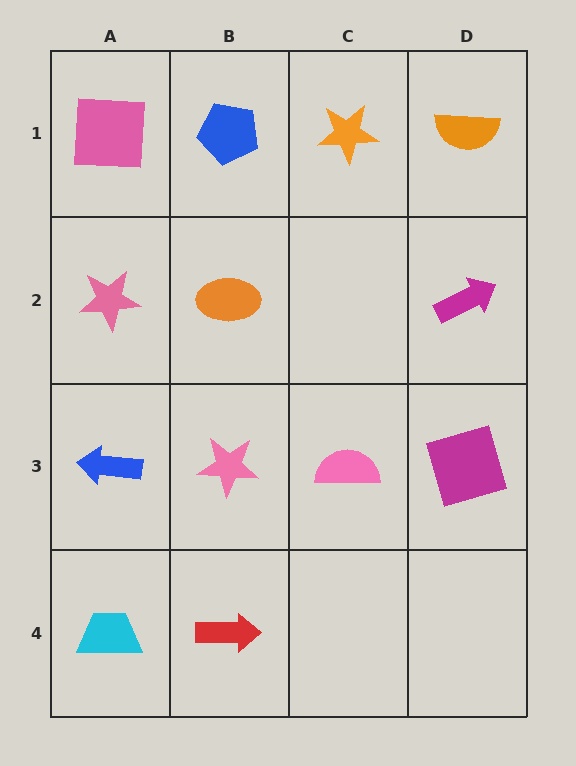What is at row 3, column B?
A pink star.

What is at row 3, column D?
A magenta square.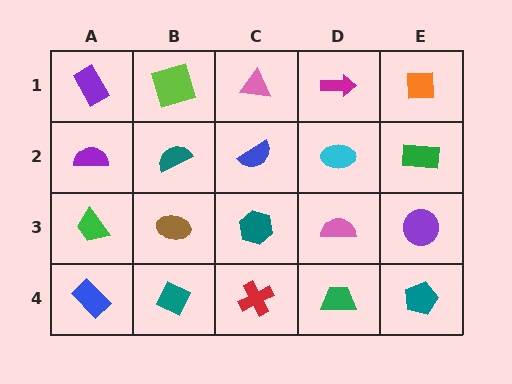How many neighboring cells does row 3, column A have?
3.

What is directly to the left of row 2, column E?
A cyan ellipse.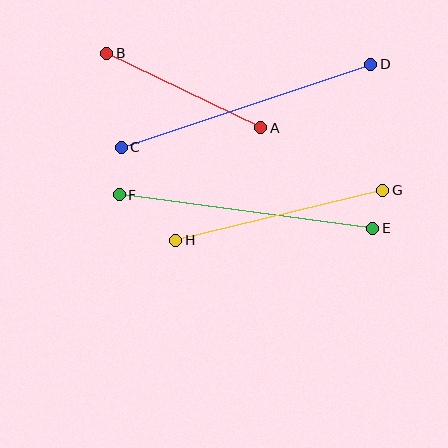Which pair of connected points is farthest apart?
Points C and D are farthest apart.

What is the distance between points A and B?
The distance is approximately 171 pixels.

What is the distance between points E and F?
The distance is approximately 256 pixels.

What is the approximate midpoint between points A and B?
The midpoint is at approximately (184, 91) pixels.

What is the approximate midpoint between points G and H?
The midpoint is at approximately (279, 215) pixels.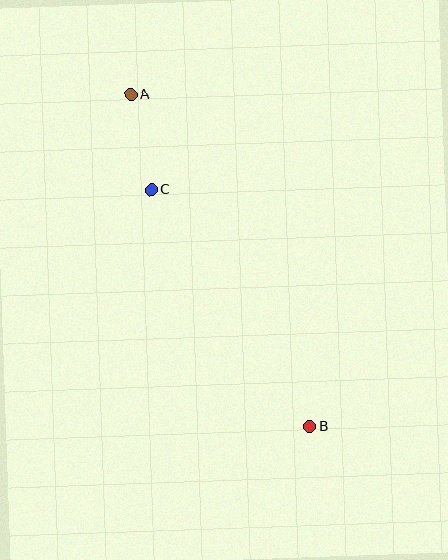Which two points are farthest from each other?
Points A and B are farthest from each other.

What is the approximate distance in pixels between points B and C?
The distance between B and C is approximately 285 pixels.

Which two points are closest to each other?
Points A and C are closest to each other.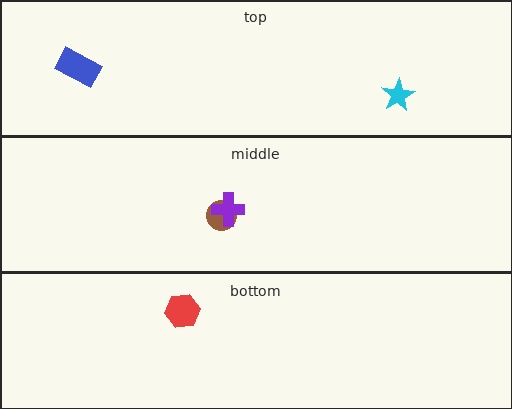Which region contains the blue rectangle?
The top region.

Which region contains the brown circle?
The middle region.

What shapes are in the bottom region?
The red hexagon.